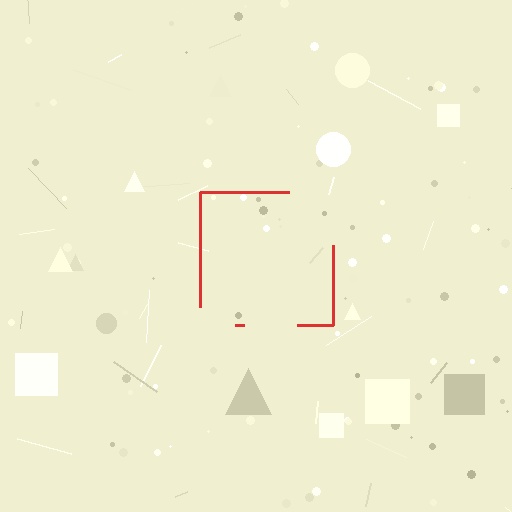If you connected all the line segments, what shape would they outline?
They would outline a square.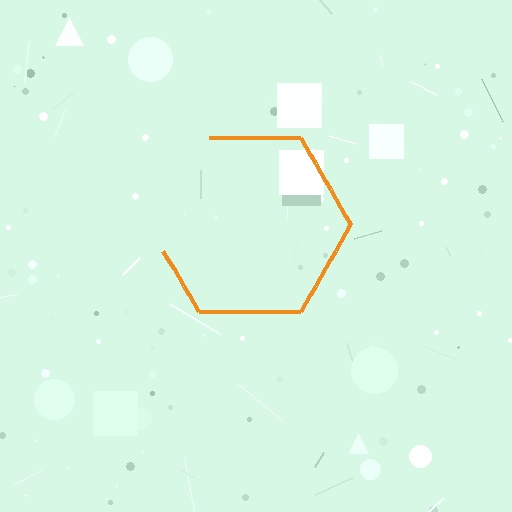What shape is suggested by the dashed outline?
The dashed outline suggests a hexagon.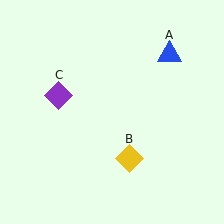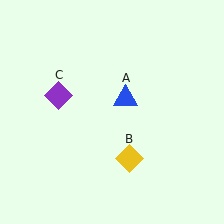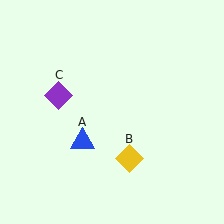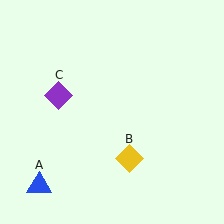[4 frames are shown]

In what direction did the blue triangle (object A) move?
The blue triangle (object A) moved down and to the left.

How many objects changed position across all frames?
1 object changed position: blue triangle (object A).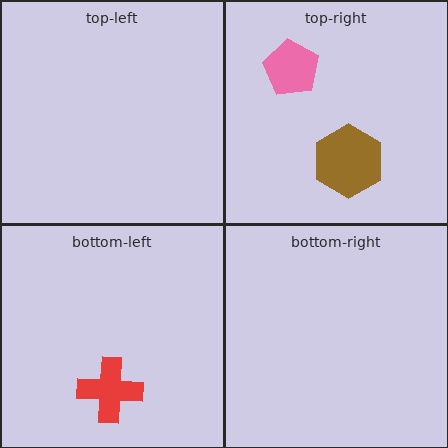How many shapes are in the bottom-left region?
1.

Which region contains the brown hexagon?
The top-right region.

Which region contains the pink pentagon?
The top-right region.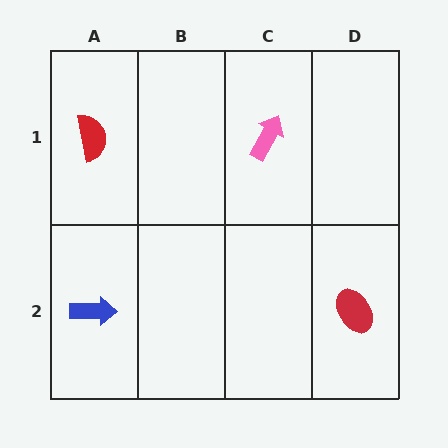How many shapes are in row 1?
2 shapes.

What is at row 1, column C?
A pink arrow.